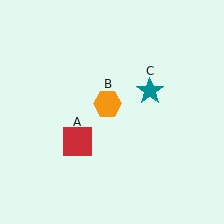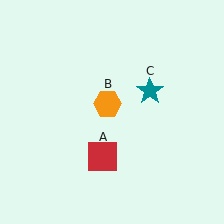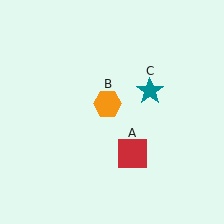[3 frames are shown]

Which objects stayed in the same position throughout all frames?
Orange hexagon (object B) and teal star (object C) remained stationary.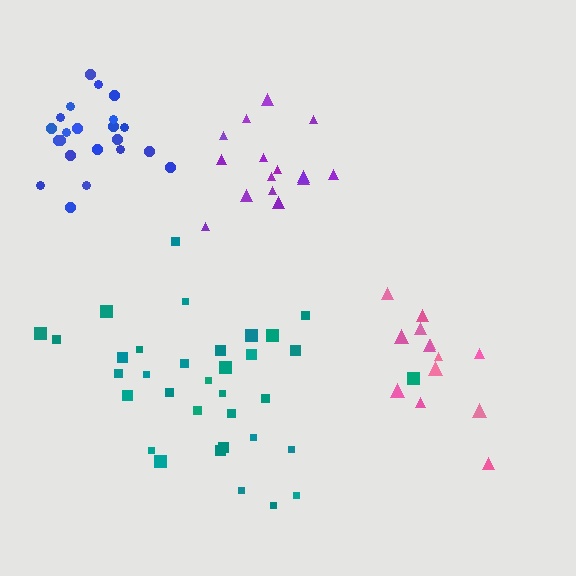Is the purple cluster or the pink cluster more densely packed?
Purple.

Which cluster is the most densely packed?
Blue.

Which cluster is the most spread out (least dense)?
Teal.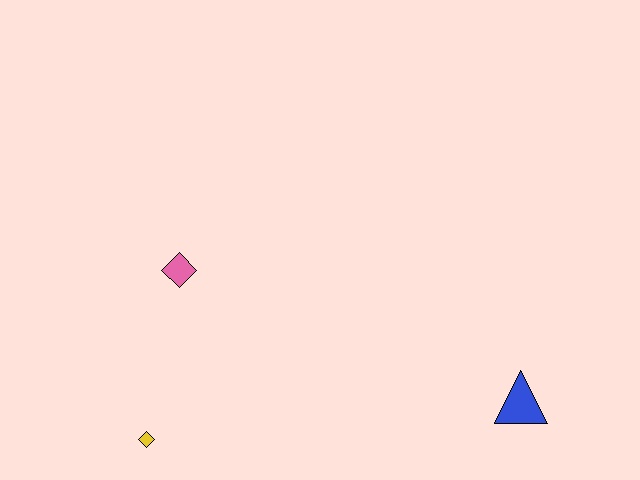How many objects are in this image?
There are 3 objects.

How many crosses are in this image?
There are no crosses.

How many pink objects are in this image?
There is 1 pink object.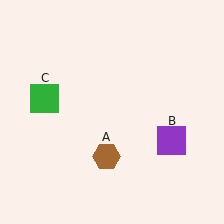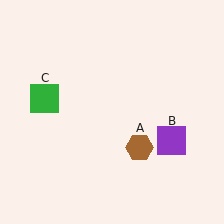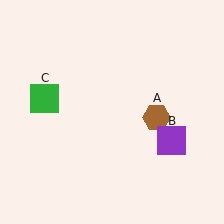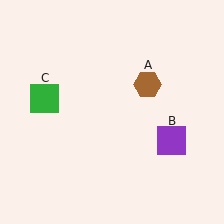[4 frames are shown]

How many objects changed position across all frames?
1 object changed position: brown hexagon (object A).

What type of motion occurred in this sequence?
The brown hexagon (object A) rotated counterclockwise around the center of the scene.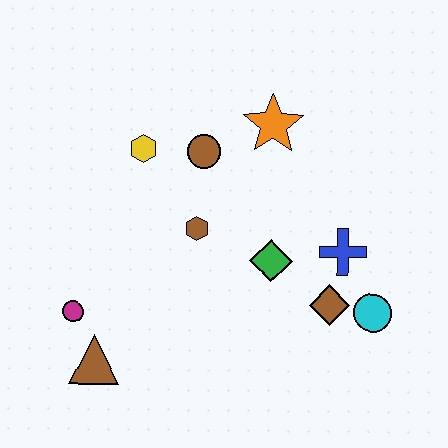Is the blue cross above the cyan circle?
Yes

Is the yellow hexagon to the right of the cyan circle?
No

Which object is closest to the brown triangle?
The magenta circle is closest to the brown triangle.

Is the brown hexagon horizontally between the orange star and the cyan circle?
No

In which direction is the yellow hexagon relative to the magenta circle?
The yellow hexagon is above the magenta circle.